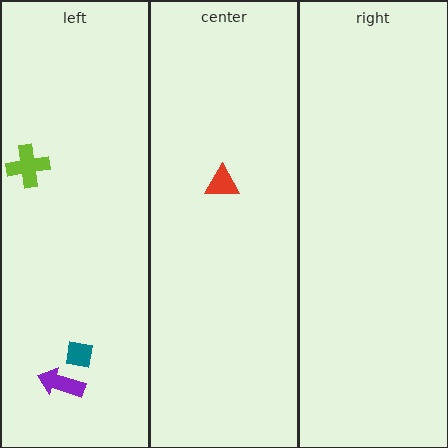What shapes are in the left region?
The teal square, the lime cross, the purple arrow.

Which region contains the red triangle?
The center region.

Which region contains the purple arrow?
The left region.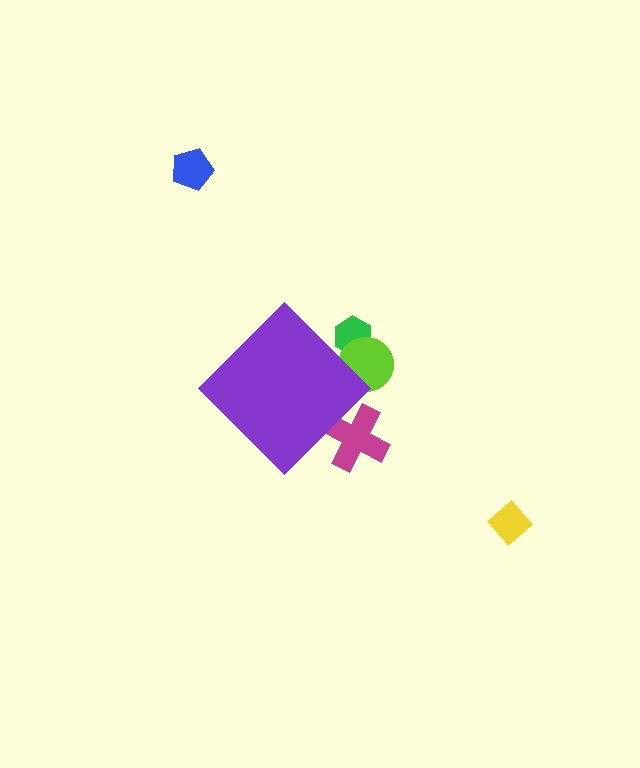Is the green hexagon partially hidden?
Yes, the green hexagon is partially hidden behind the purple diamond.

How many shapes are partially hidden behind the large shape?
3 shapes are partially hidden.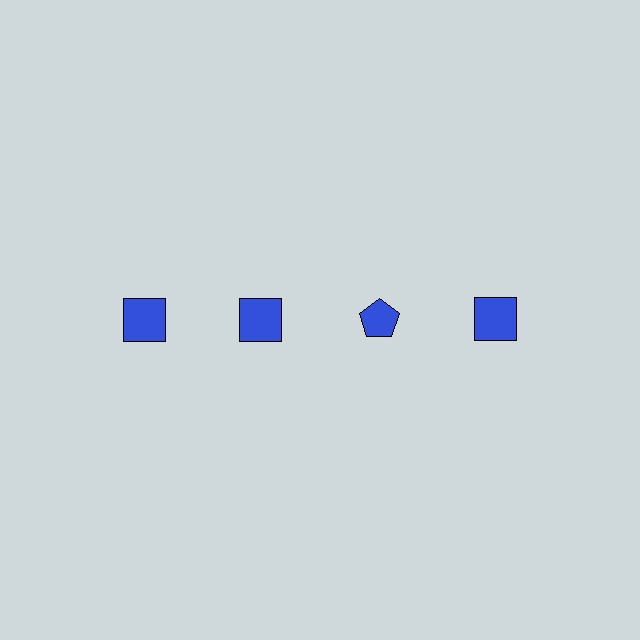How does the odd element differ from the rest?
It has a different shape: pentagon instead of square.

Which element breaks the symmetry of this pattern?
The blue pentagon in the top row, center column breaks the symmetry. All other shapes are blue squares.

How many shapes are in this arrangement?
There are 4 shapes arranged in a grid pattern.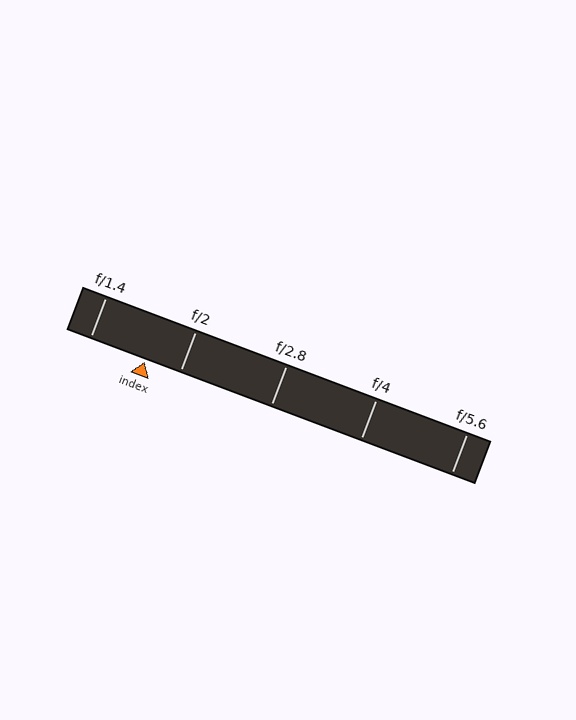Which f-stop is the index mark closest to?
The index mark is closest to f/2.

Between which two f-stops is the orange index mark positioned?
The index mark is between f/1.4 and f/2.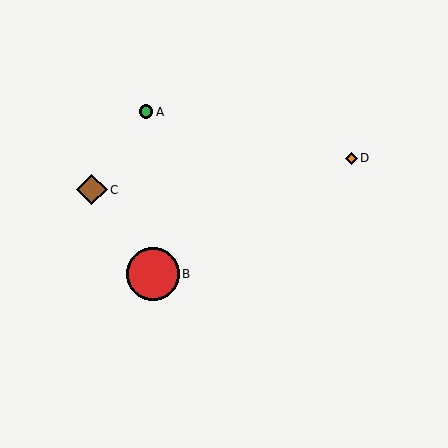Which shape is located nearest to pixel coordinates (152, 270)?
The red circle (labeled B) at (153, 274) is nearest to that location.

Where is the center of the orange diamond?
The center of the orange diamond is at (351, 159).